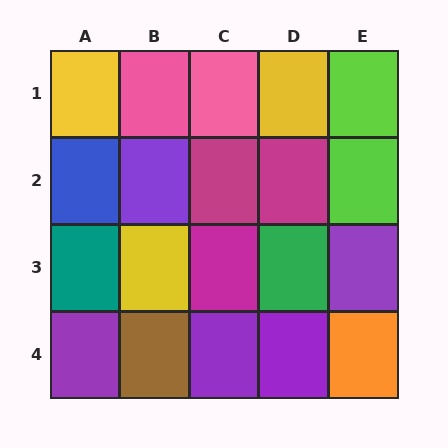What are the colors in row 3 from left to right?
Teal, yellow, magenta, green, purple.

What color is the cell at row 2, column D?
Magenta.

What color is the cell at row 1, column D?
Yellow.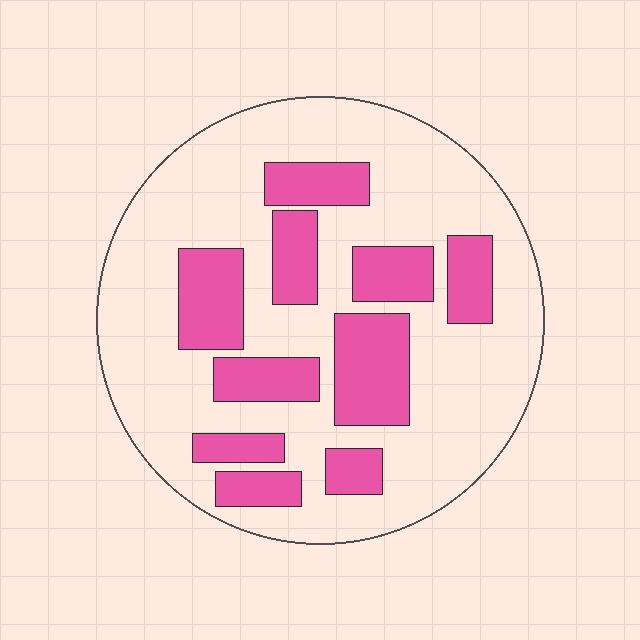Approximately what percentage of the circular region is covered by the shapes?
Approximately 30%.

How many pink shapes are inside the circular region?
10.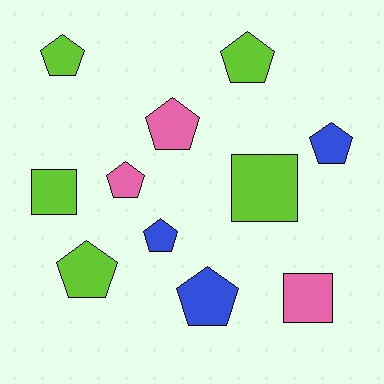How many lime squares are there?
There are 2 lime squares.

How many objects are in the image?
There are 11 objects.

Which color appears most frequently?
Lime, with 5 objects.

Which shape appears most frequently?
Pentagon, with 8 objects.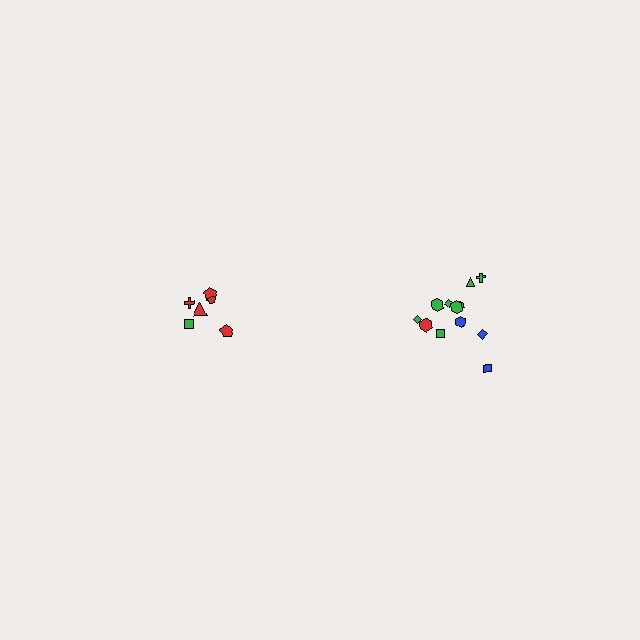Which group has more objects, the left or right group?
The right group.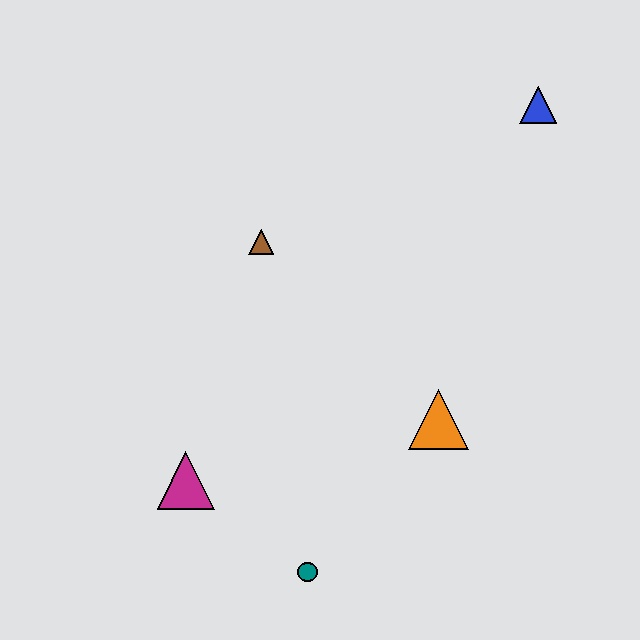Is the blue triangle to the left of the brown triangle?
No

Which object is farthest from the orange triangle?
The blue triangle is farthest from the orange triangle.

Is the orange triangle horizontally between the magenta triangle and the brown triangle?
No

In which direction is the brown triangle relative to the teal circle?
The brown triangle is above the teal circle.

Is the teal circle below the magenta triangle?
Yes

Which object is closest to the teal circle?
The magenta triangle is closest to the teal circle.